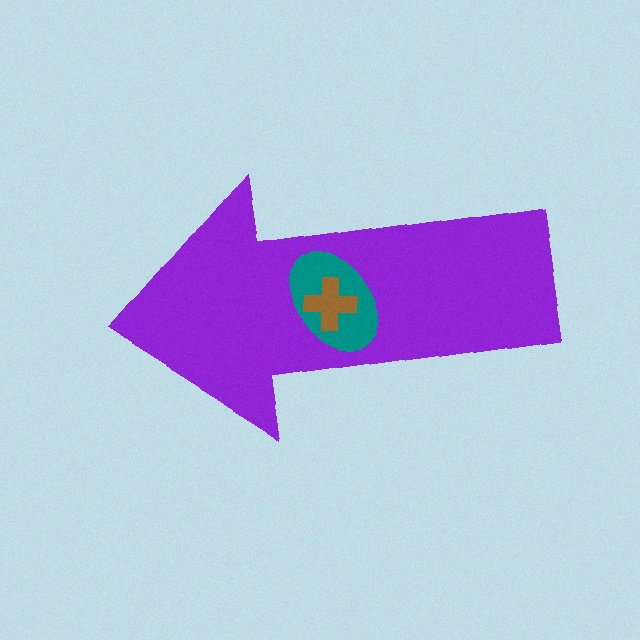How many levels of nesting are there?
3.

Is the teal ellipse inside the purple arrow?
Yes.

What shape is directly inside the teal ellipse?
The brown cross.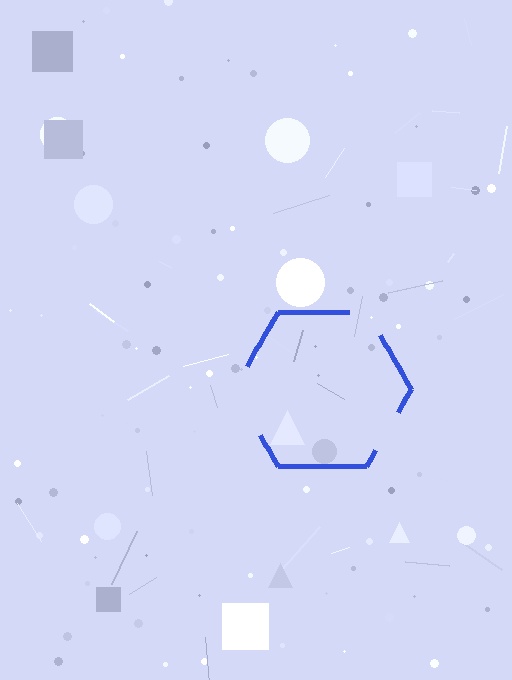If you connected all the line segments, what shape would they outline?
They would outline a hexagon.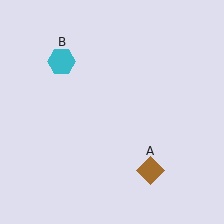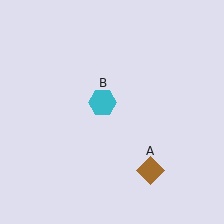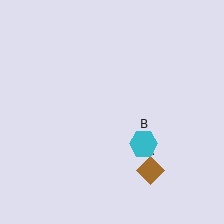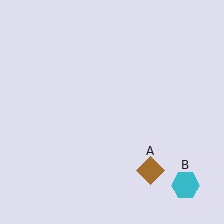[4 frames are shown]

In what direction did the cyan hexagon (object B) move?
The cyan hexagon (object B) moved down and to the right.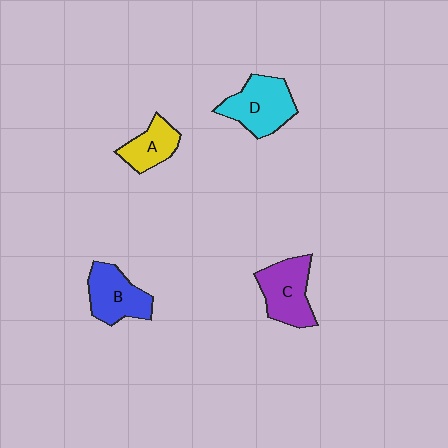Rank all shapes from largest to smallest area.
From largest to smallest: D (cyan), C (purple), B (blue), A (yellow).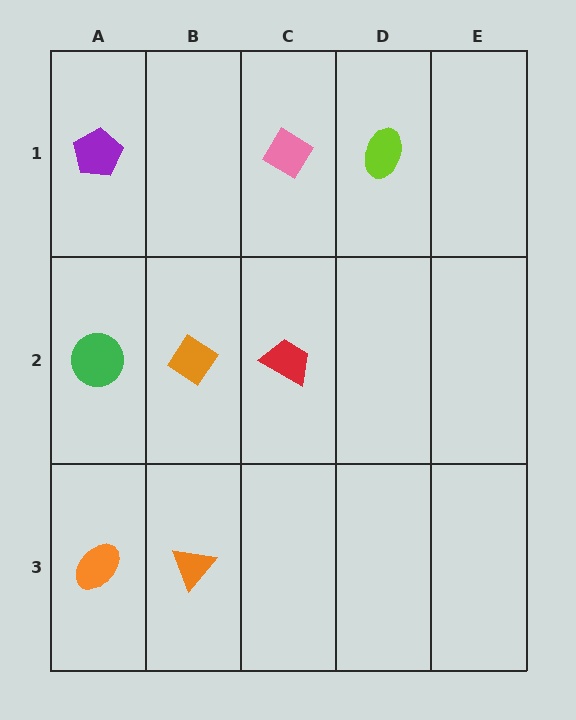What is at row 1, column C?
A pink diamond.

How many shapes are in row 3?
2 shapes.